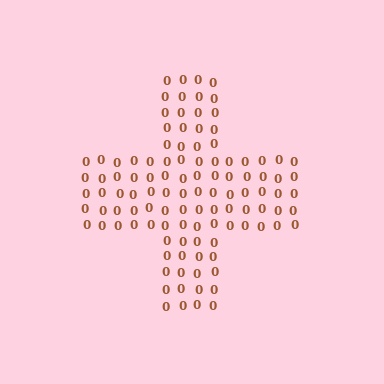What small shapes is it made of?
It is made of small digit 0's.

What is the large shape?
The large shape is a cross.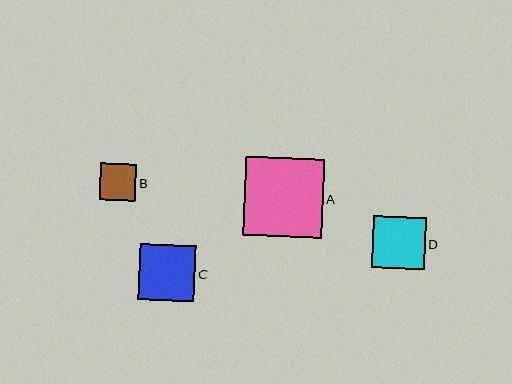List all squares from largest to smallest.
From largest to smallest: A, C, D, B.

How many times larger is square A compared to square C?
Square A is approximately 1.4 times the size of square C.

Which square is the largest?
Square A is the largest with a size of approximately 79 pixels.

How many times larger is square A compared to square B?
Square A is approximately 2.2 times the size of square B.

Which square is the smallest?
Square B is the smallest with a size of approximately 36 pixels.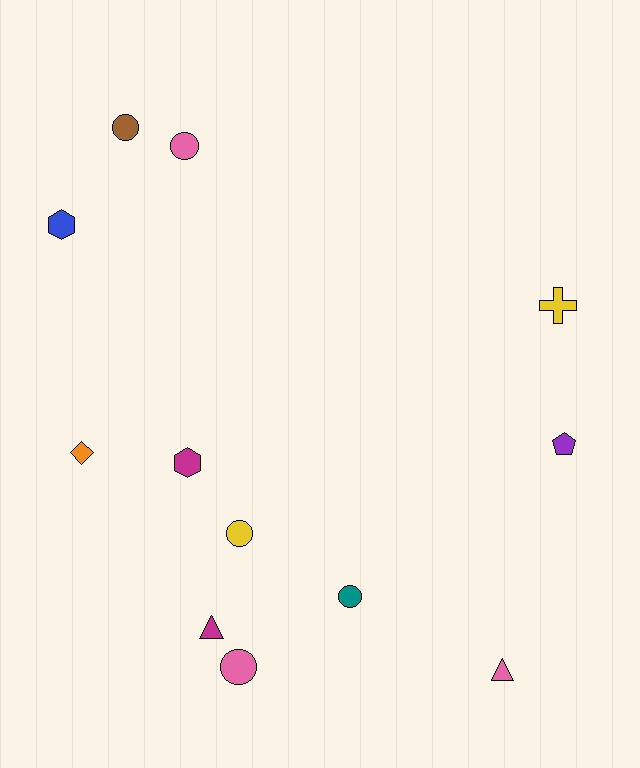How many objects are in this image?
There are 12 objects.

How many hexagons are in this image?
There are 2 hexagons.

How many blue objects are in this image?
There is 1 blue object.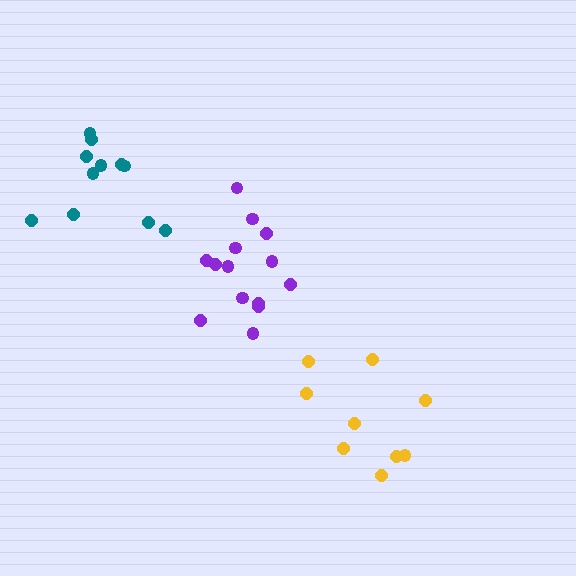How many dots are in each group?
Group 1: 9 dots, Group 2: 14 dots, Group 3: 11 dots (34 total).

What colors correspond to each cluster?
The clusters are colored: yellow, purple, teal.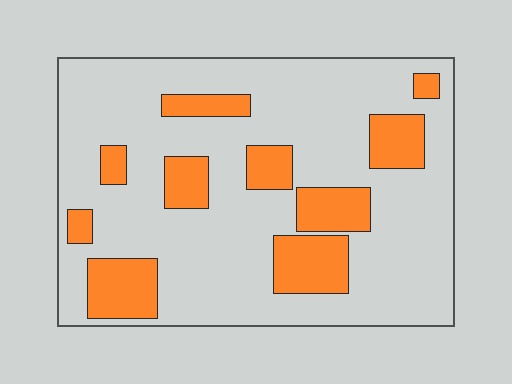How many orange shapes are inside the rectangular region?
10.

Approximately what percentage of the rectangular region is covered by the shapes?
Approximately 25%.